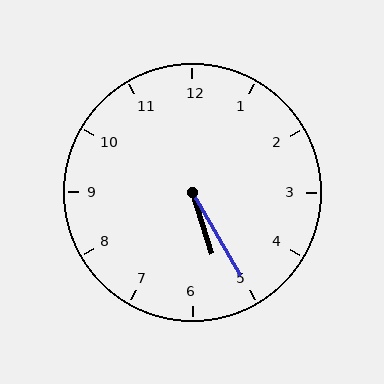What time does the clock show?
5:25.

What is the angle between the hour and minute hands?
Approximately 12 degrees.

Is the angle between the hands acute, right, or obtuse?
It is acute.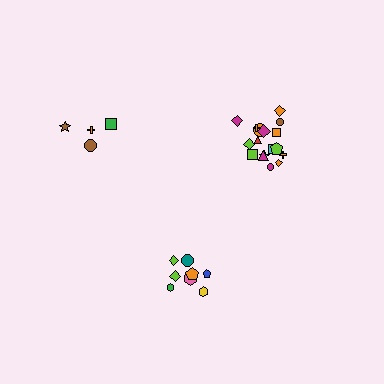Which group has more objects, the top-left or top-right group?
The top-right group.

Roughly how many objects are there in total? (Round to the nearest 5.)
Roughly 30 objects in total.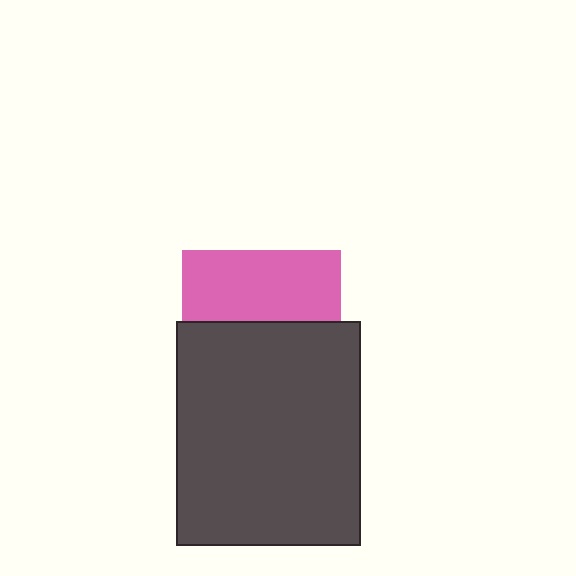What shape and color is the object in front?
The object in front is a dark gray rectangle.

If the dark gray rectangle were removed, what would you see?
You would see the complete pink square.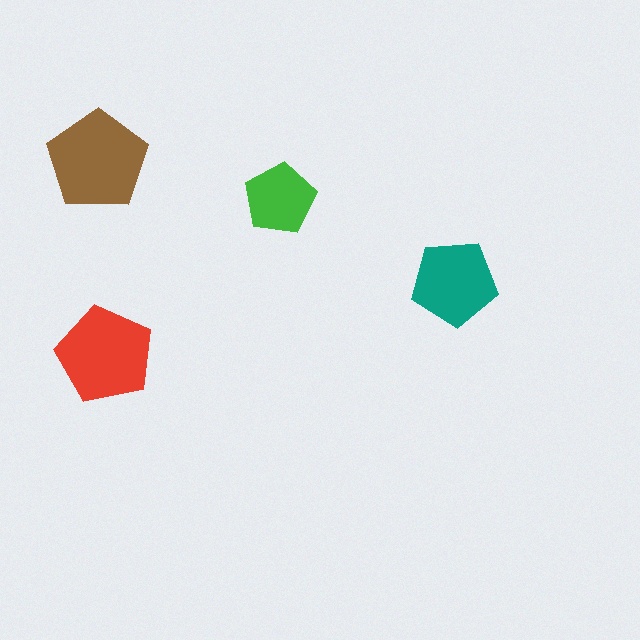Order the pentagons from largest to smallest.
the brown one, the red one, the teal one, the green one.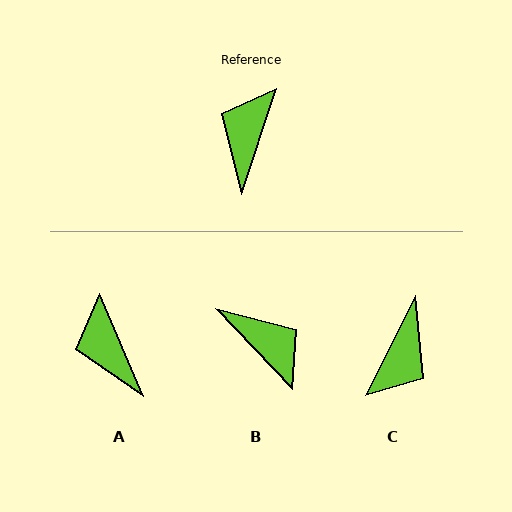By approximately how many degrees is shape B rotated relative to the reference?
Approximately 118 degrees clockwise.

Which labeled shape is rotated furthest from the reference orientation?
C, about 171 degrees away.